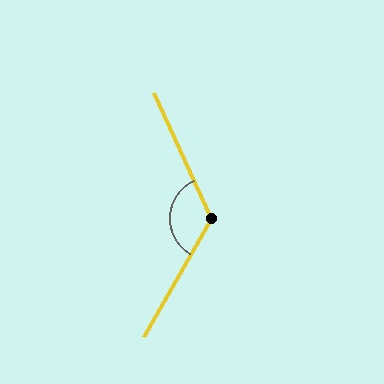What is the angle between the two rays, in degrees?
Approximately 126 degrees.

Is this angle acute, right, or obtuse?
It is obtuse.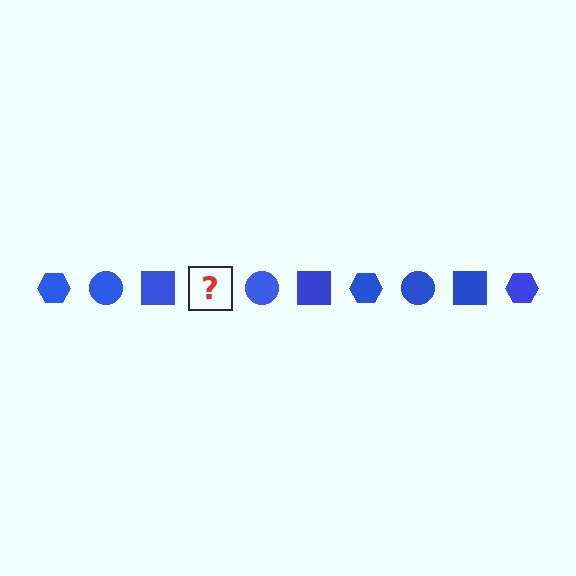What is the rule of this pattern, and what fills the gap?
The rule is that the pattern cycles through hexagon, circle, square shapes in blue. The gap should be filled with a blue hexagon.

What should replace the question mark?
The question mark should be replaced with a blue hexagon.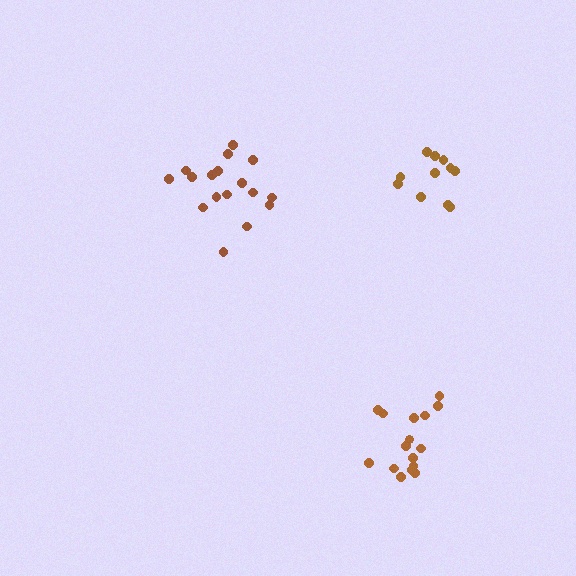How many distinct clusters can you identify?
There are 3 distinct clusters.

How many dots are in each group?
Group 1: 17 dots, Group 2: 16 dots, Group 3: 11 dots (44 total).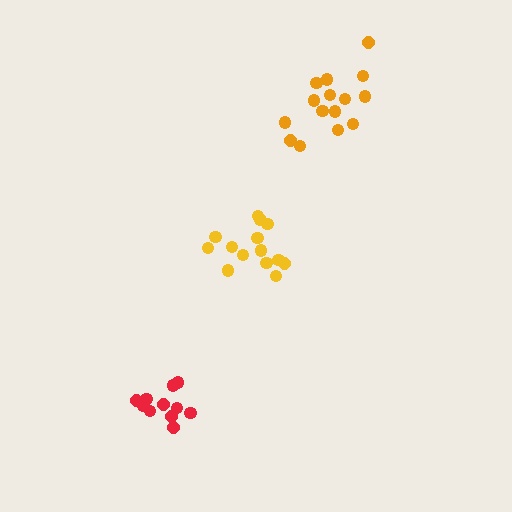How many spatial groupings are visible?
There are 3 spatial groupings.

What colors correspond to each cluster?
The clusters are colored: orange, yellow, red.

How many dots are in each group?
Group 1: 15 dots, Group 2: 14 dots, Group 3: 11 dots (40 total).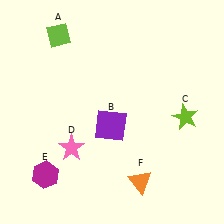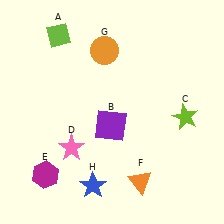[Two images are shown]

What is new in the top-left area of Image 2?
An orange circle (G) was added in the top-left area of Image 2.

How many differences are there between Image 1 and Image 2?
There are 2 differences between the two images.